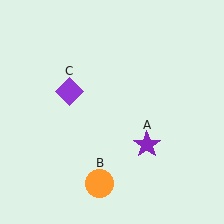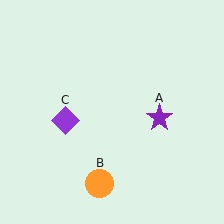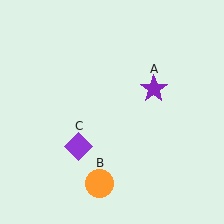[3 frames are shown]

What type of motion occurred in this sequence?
The purple star (object A), purple diamond (object C) rotated counterclockwise around the center of the scene.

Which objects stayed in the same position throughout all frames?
Orange circle (object B) remained stationary.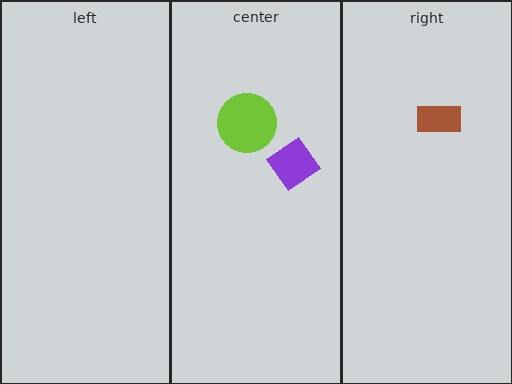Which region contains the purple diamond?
The center region.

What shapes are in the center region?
The lime circle, the purple diamond.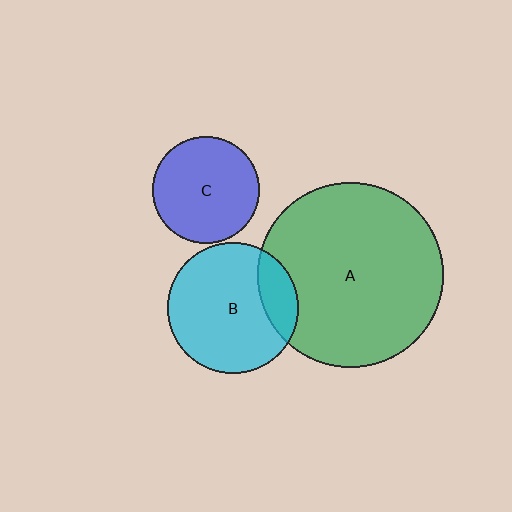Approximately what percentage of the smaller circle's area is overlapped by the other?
Approximately 20%.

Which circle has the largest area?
Circle A (green).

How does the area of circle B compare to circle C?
Approximately 1.5 times.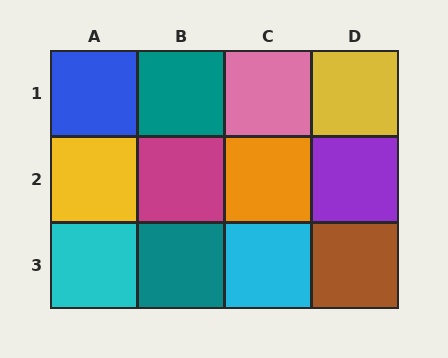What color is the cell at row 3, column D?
Brown.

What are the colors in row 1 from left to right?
Blue, teal, pink, yellow.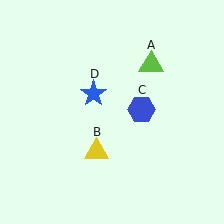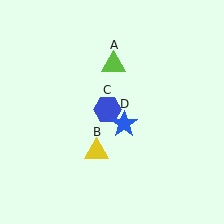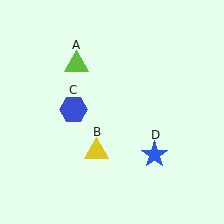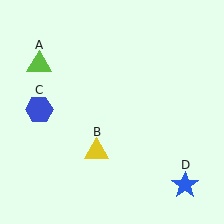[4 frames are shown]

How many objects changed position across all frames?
3 objects changed position: lime triangle (object A), blue hexagon (object C), blue star (object D).